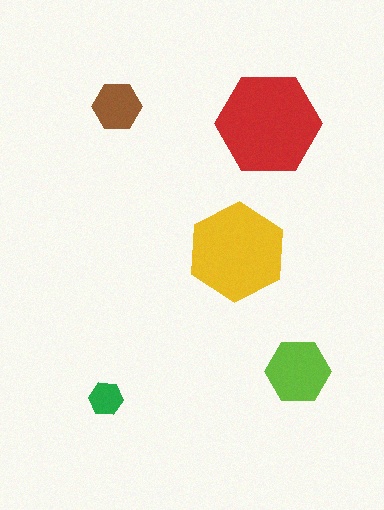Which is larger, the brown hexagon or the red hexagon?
The red one.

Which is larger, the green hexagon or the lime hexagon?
The lime one.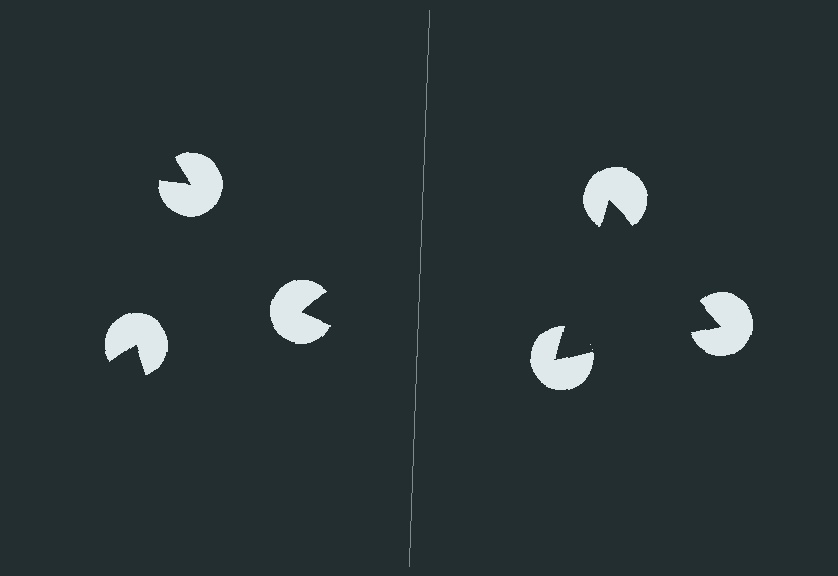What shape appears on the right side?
An illusory triangle.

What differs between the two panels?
The pac-man discs are positioned identically on both sides; only the wedge orientations differ. On the right they align to a triangle; on the left they are misaligned.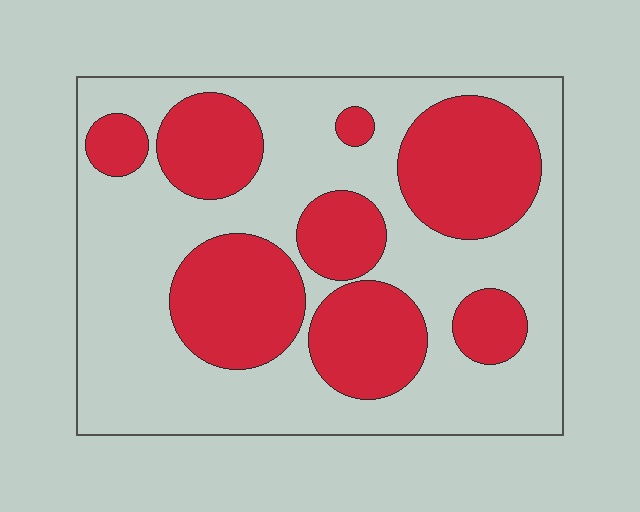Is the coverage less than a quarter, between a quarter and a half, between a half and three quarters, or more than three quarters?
Between a quarter and a half.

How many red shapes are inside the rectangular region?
8.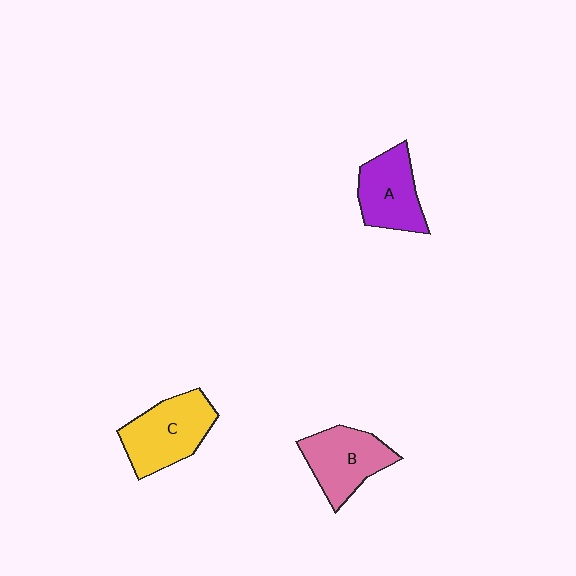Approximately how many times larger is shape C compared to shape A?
Approximately 1.2 times.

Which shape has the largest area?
Shape C (yellow).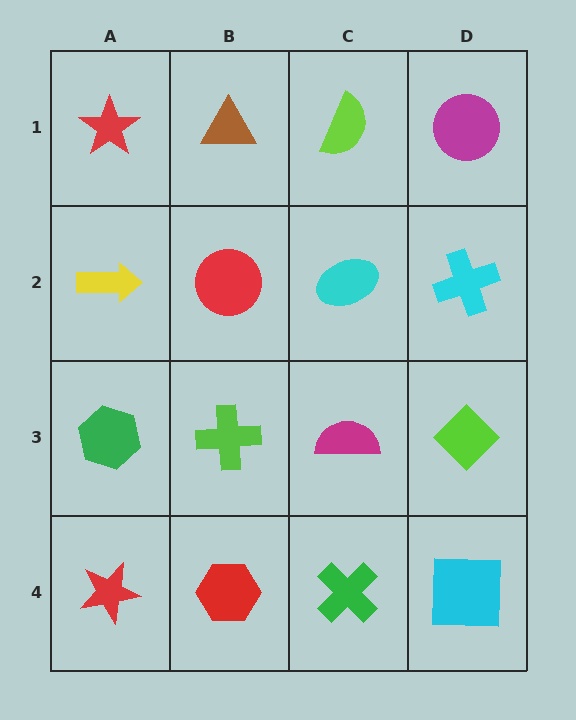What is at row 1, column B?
A brown triangle.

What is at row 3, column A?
A green hexagon.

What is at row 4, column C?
A green cross.